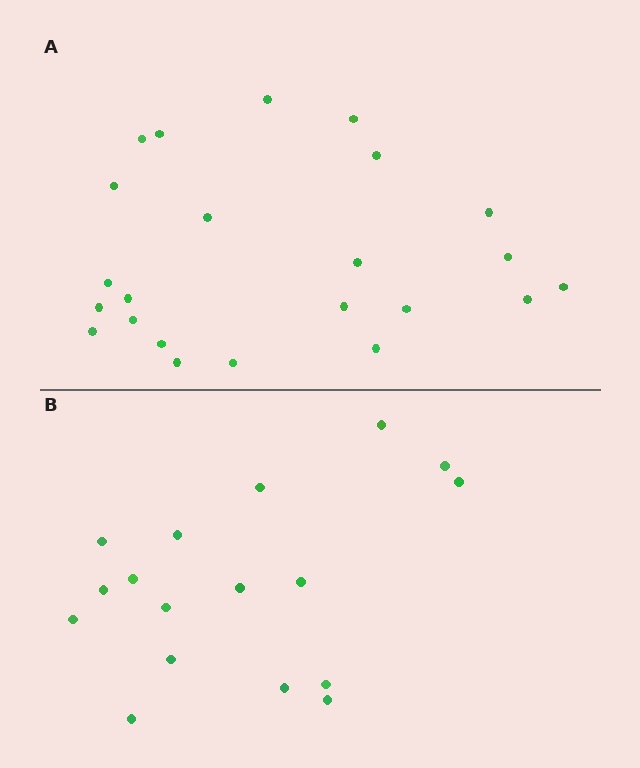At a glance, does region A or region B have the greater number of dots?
Region A (the top region) has more dots.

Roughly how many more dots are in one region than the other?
Region A has about 6 more dots than region B.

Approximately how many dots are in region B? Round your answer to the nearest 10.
About 20 dots. (The exact count is 17, which rounds to 20.)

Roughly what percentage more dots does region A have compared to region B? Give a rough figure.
About 35% more.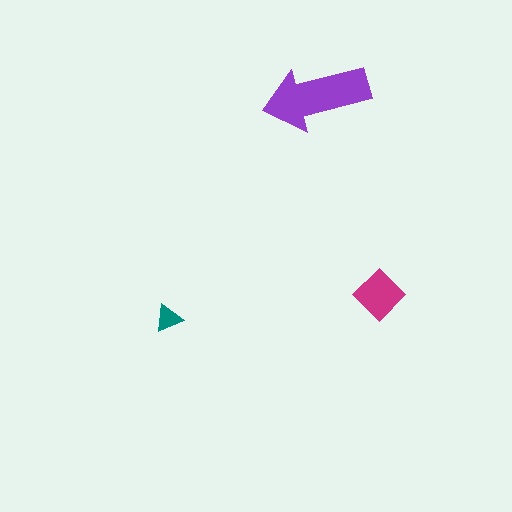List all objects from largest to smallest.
The purple arrow, the magenta diamond, the teal triangle.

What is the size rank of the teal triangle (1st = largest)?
3rd.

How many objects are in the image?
There are 3 objects in the image.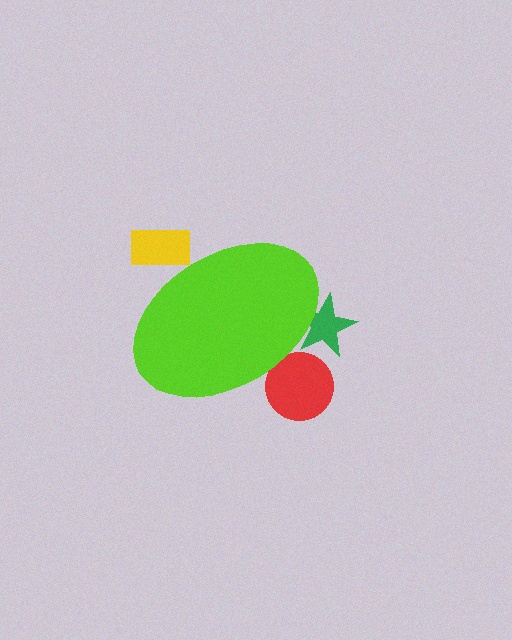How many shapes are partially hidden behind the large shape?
3 shapes are partially hidden.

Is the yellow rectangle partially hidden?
Yes, the yellow rectangle is partially hidden behind the lime ellipse.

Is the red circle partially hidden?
Yes, the red circle is partially hidden behind the lime ellipse.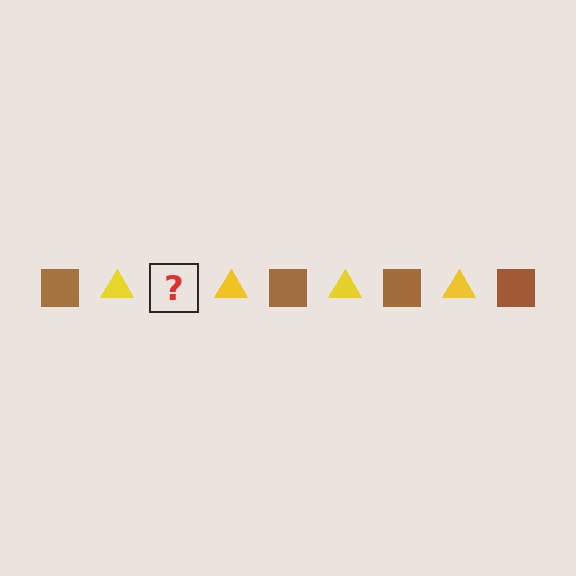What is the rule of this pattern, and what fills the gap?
The rule is that the pattern alternates between brown square and yellow triangle. The gap should be filled with a brown square.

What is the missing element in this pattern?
The missing element is a brown square.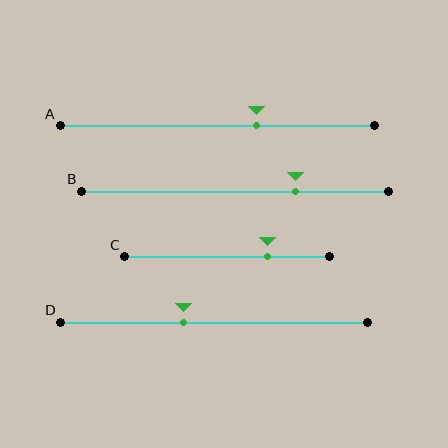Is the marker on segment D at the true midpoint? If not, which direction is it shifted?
No, the marker on segment D is shifted to the left by about 10% of the segment length.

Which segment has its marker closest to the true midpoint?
Segment D has its marker closest to the true midpoint.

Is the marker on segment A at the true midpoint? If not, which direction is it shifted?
No, the marker on segment A is shifted to the right by about 12% of the segment length.